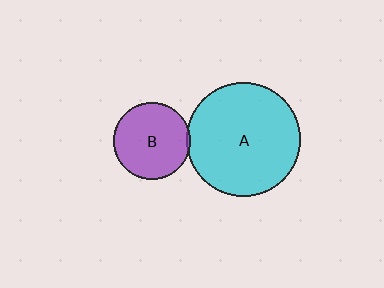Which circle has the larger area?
Circle A (cyan).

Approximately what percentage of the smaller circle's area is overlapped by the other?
Approximately 5%.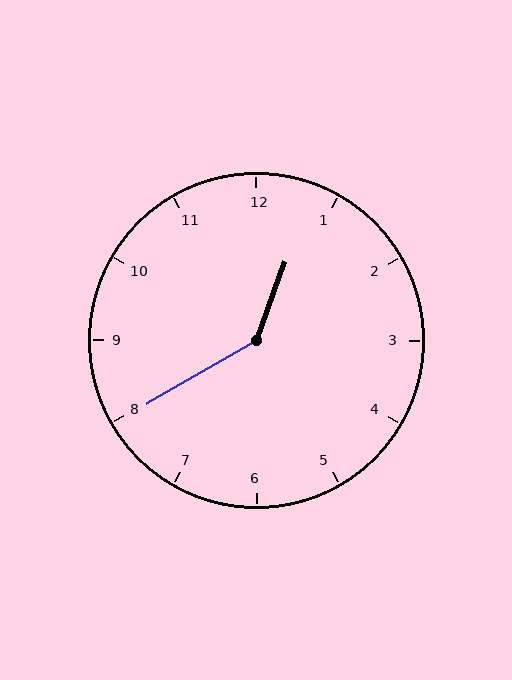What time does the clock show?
12:40.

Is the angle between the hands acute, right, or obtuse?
It is obtuse.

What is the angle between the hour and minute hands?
Approximately 140 degrees.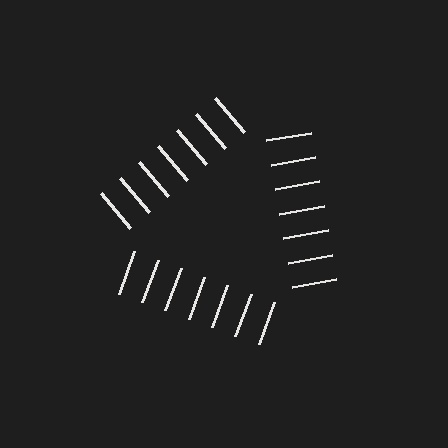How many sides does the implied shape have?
3 sides — the line-ends trace a triangle.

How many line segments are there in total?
21 — 7 along each of the 3 edges.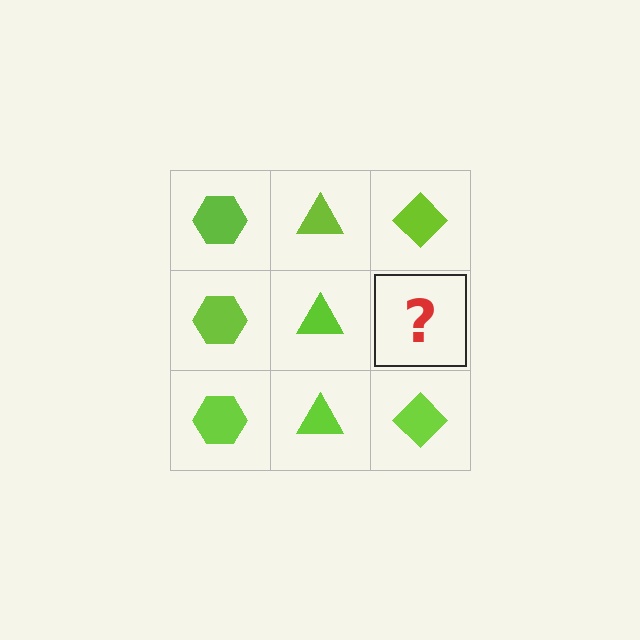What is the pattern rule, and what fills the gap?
The rule is that each column has a consistent shape. The gap should be filled with a lime diamond.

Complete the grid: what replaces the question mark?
The question mark should be replaced with a lime diamond.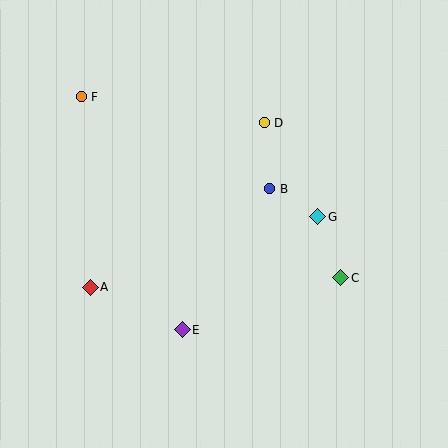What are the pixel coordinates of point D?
Point D is at (264, 123).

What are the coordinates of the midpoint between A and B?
The midpoint between A and B is at (180, 238).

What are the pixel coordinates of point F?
Point F is at (81, 97).